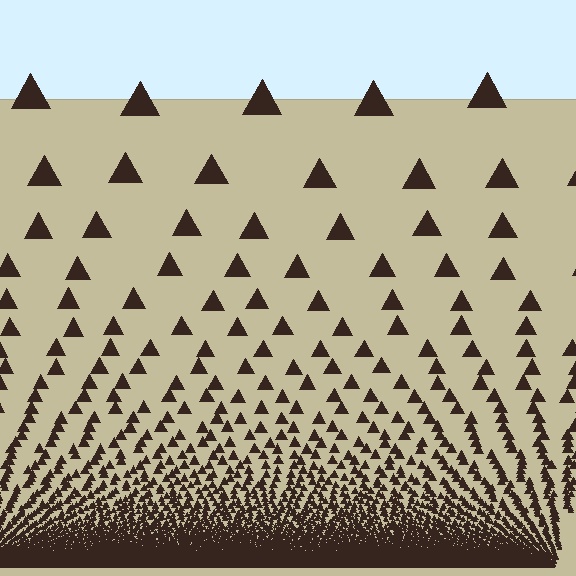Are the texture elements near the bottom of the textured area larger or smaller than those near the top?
Smaller. The gradient is inverted — elements near the bottom are smaller and denser.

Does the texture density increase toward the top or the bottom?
Density increases toward the bottom.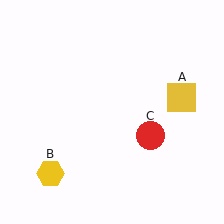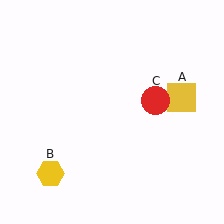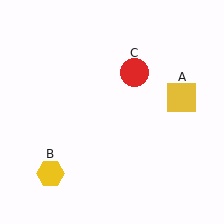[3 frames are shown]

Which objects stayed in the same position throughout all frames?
Yellow square (object A) and yellow hexagon (object B) remained stationary.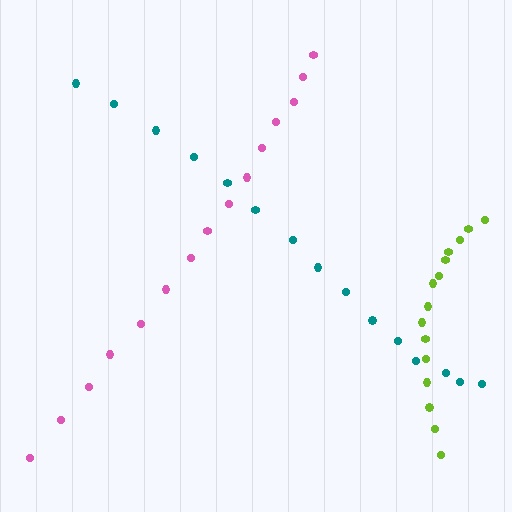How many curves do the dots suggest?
There are 3 distinct paths.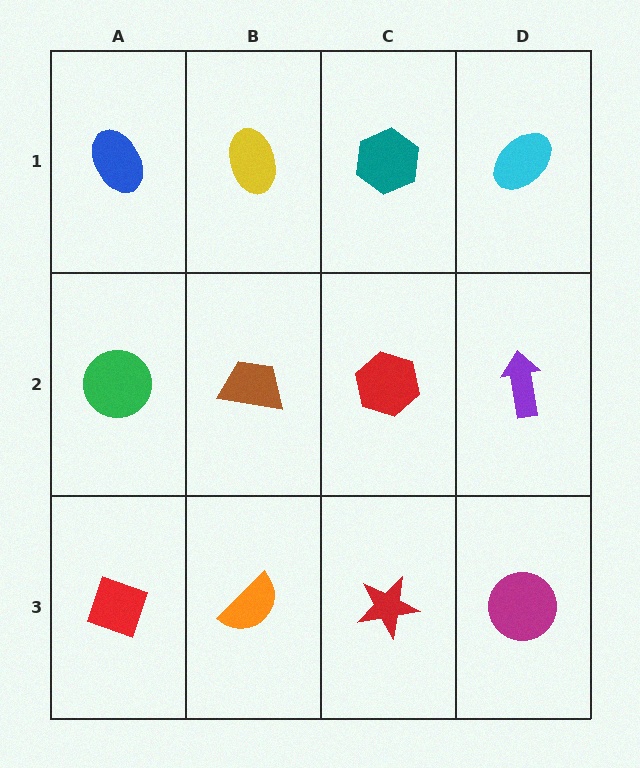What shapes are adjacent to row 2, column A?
A blue ellipse (row 1, column A), a red diamond (row 3, column A), a brown trapezoid (row 2, column B).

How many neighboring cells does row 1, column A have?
2.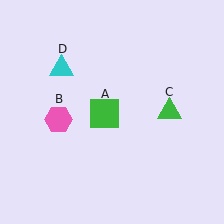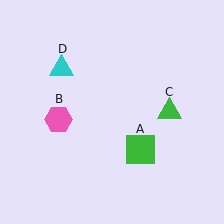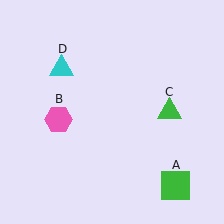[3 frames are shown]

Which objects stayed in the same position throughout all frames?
Pink hexagon (object B) and green triangle (object C) and cyan triangle (object D) remained stationary.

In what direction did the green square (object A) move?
The green square (object A) moved down and to the right.